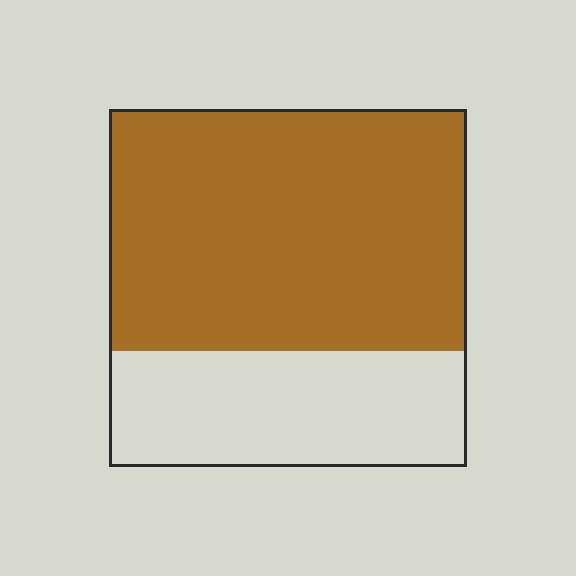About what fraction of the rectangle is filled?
About two thirds (2/3).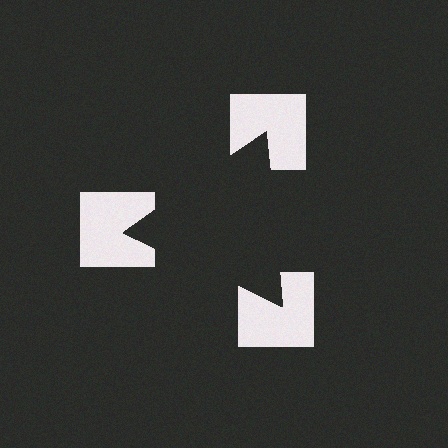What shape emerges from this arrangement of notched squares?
An illusory triangle — its edges are inferred from the aligned wedge cuts in the notched squares, not physically drawn.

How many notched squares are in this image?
There are 3 — one at each vertex of the illusory triangle.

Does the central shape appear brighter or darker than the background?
It typically appears slightly darker than the background, even though no actual brightness change is drawn.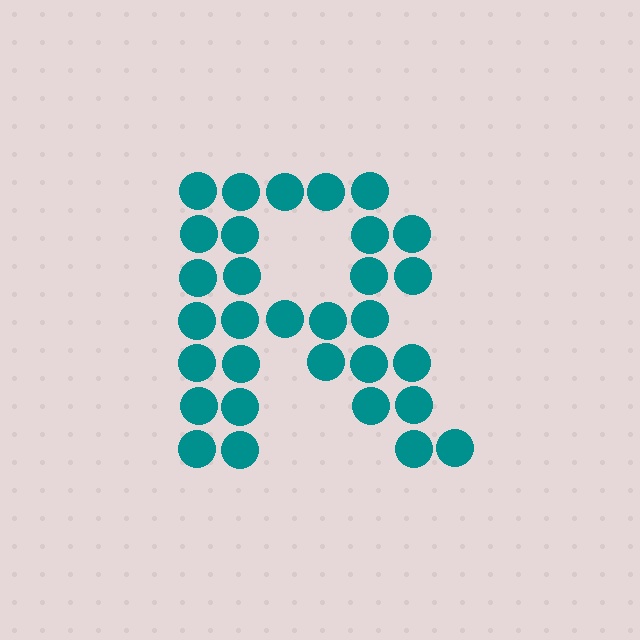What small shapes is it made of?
It is made of small circles.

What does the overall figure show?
The overall figure shows the letter R.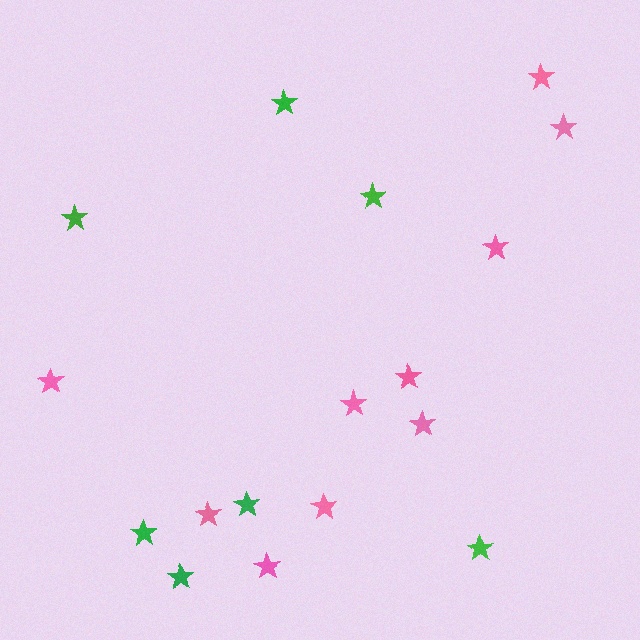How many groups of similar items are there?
There are 2 groups: one group of green stars (7) and one group of pink stars (10).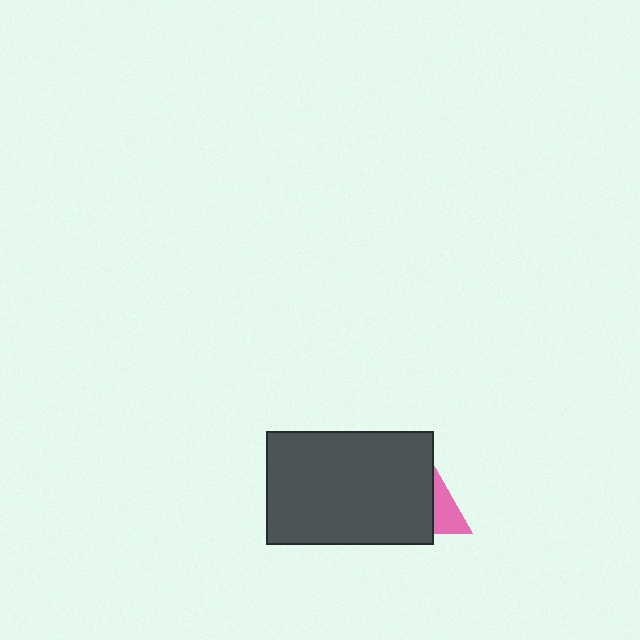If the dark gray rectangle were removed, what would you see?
You would see the complete pink triangle.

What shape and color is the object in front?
The object in front is a dark gray rectangle.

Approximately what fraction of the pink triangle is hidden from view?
Roughly 63% of the pink triangle is hidden behind the dark gray rectangle.